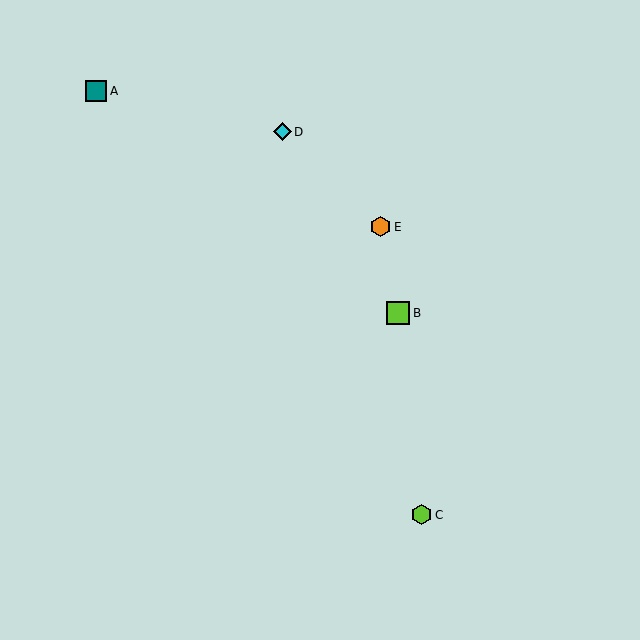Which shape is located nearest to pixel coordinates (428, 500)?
The lime hexagon (labeled C) at (421, 515) is nearest to that location.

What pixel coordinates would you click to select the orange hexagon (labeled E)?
Click at (381, 227) to select the orange hexagon E.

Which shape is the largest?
The lime square (labeled B) is the largest.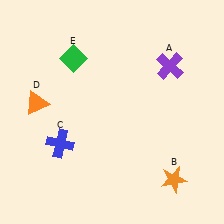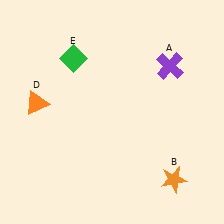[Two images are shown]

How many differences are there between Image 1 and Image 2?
There is 1 difference between the two images.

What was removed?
The blue cross (C) was removed in Image 2.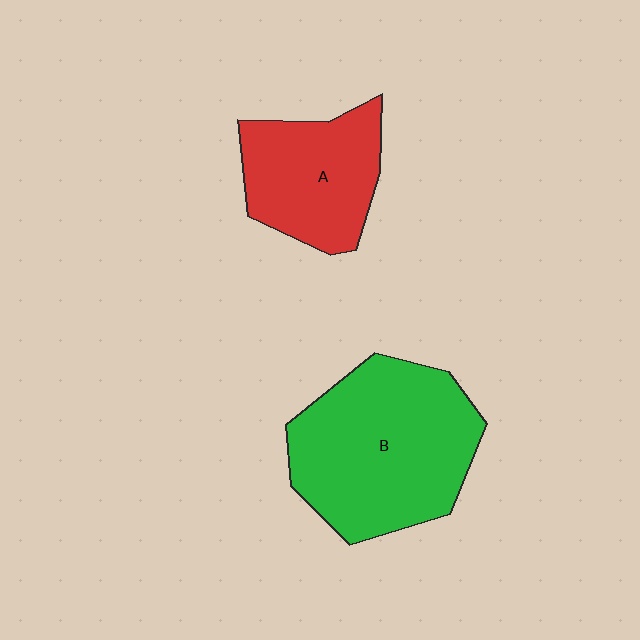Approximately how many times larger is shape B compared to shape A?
Approximately 1.6 times.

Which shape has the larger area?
Shape B (green).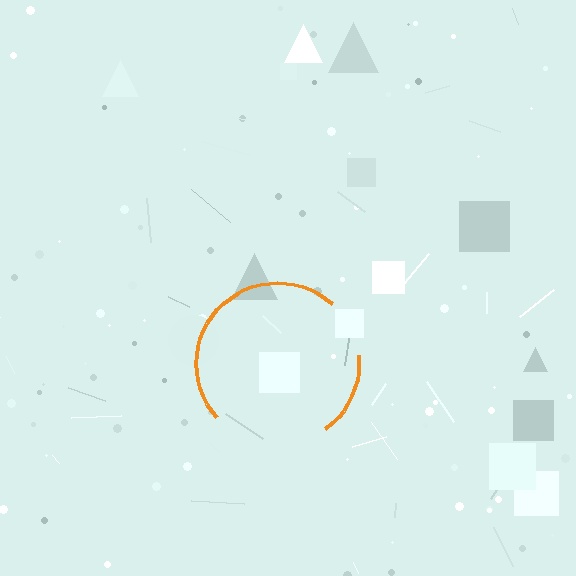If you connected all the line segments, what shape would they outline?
They would outline a circle.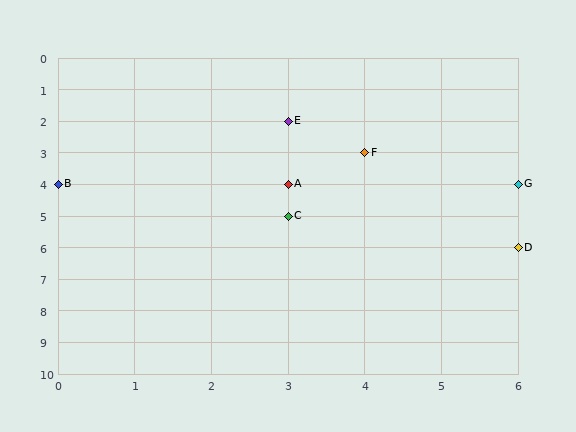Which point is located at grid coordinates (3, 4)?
Point A is at (3, 4).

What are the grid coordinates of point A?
Point A is at grid coordinates (3, 4).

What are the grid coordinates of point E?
Point E is at grid coordinates (3, 2).